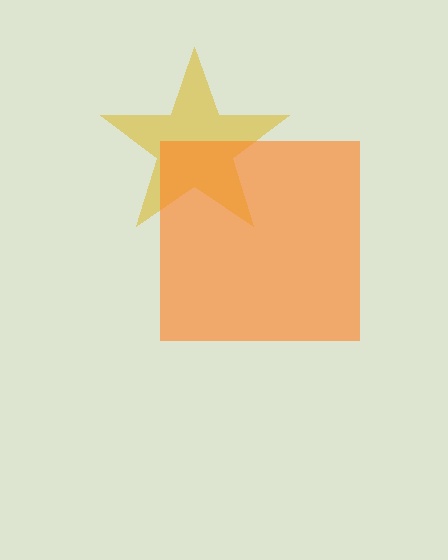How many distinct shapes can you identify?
There are 2 distinct shapes: a yellow star, an orange square.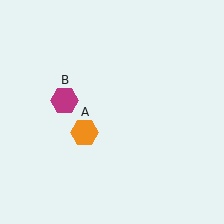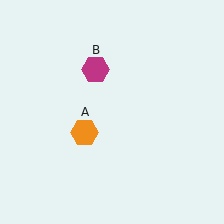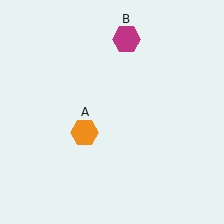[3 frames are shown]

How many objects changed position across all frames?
1 object changed position: magenta hexagon (object B).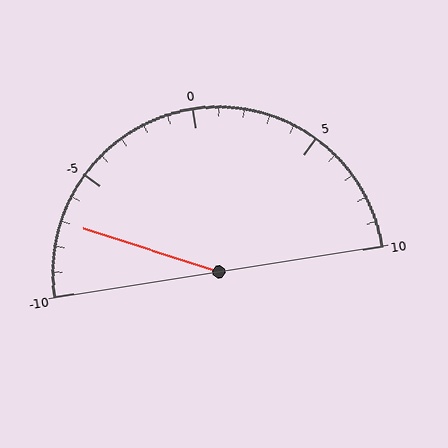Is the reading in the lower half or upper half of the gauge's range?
The reading is in the lower half of the range (-10 to 10).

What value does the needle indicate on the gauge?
The needle indicates approximately -7.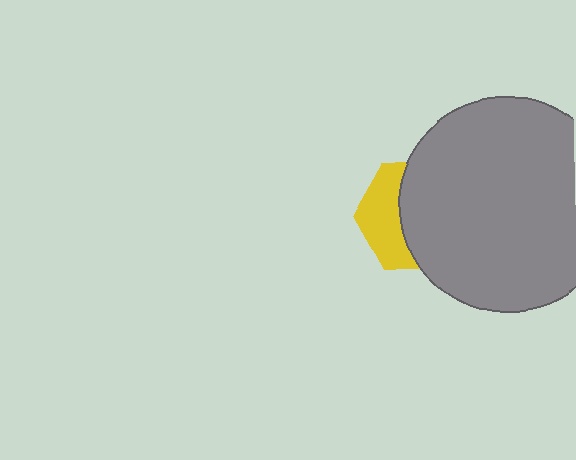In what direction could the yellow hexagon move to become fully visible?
The yellow hexagon could move left. That would shift it out from behind the gray circle entirely.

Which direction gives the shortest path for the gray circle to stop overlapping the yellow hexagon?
Moving right gives the shortest separation.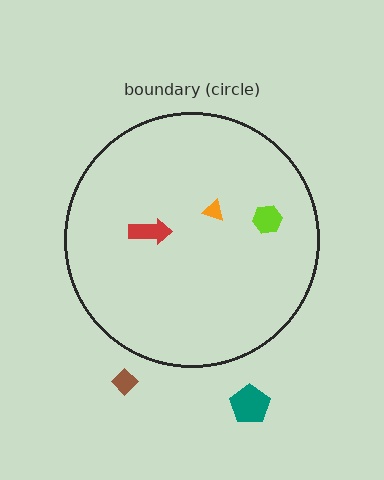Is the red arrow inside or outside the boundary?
Inside.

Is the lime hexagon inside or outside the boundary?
Inside.